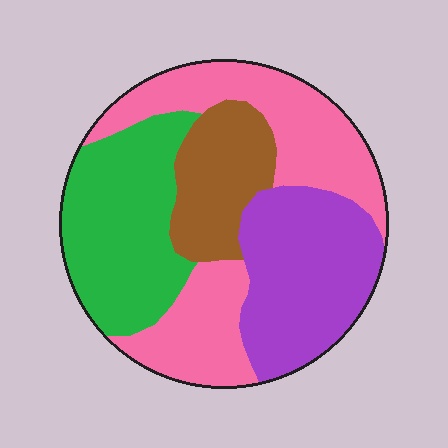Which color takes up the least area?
Brown, at roughly 15%.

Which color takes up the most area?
Pink, at roughly 35%.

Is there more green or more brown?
Green.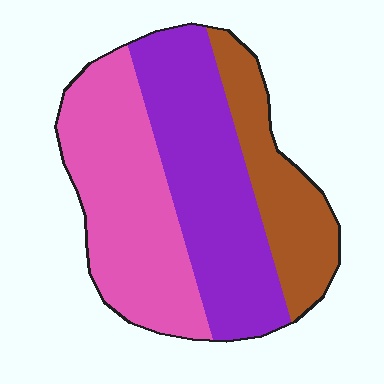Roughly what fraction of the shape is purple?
Purple takes up about two fifths (2/5) of the shape.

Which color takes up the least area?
Brown, at roughly 20%.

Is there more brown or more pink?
Pink.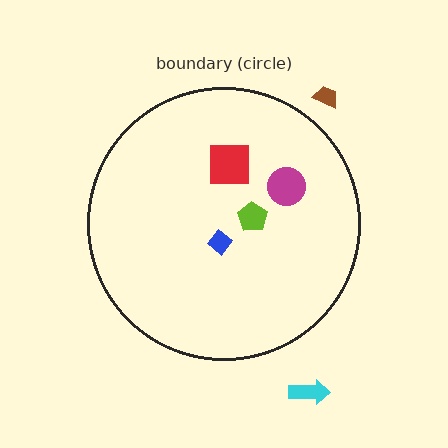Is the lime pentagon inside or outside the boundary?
Inside.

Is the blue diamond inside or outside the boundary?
Inside.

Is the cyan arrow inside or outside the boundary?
Outside.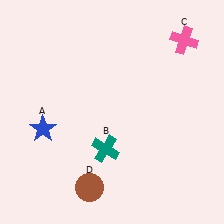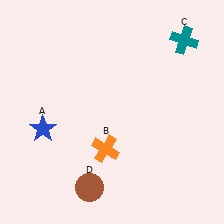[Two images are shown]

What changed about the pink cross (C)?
In Image 1, C is pink. In Image 2, it changed to teal.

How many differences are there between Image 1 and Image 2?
There are 2 differences between the two images.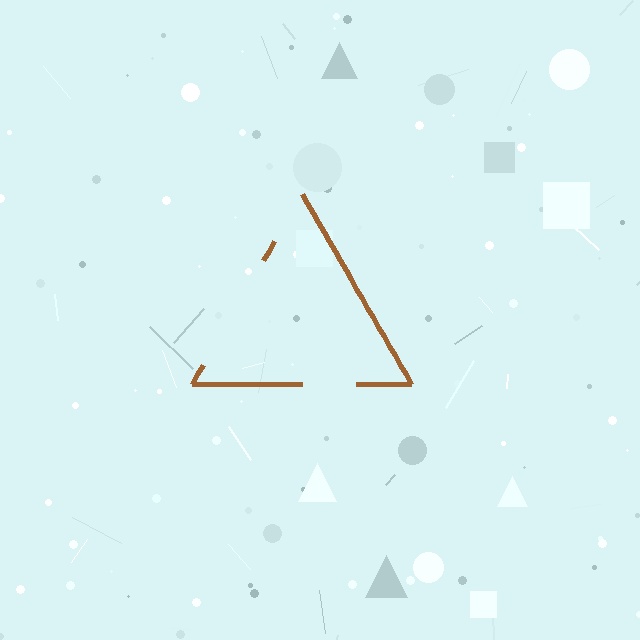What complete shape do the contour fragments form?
The contour fragments form a triangle.